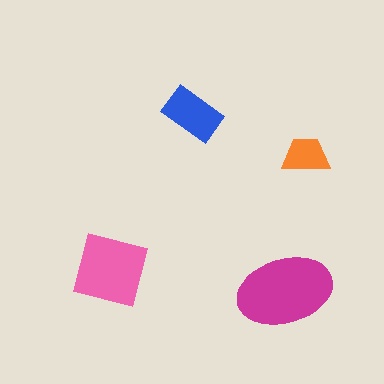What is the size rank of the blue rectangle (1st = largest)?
3rd.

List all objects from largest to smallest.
The magenta ellipse, the pink square, the blue rectangle, the orange trapezoid.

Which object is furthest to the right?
The orange trapezoid is rightmost.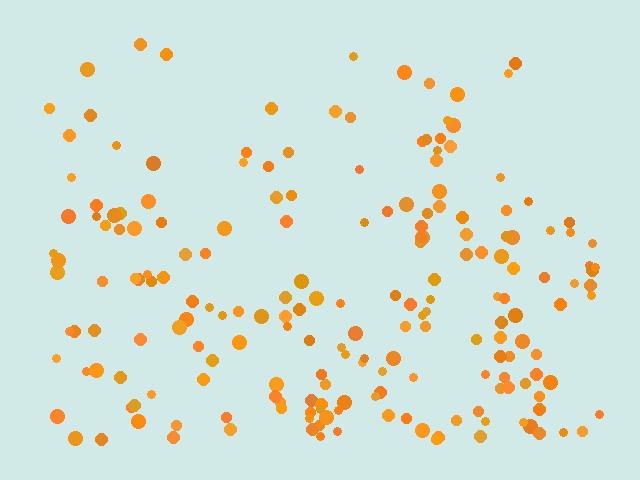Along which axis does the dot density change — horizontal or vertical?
Vertical.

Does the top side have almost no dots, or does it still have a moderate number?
Still a moderate number, just noticeably fewer than the bottom.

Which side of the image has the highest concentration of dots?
The bottom.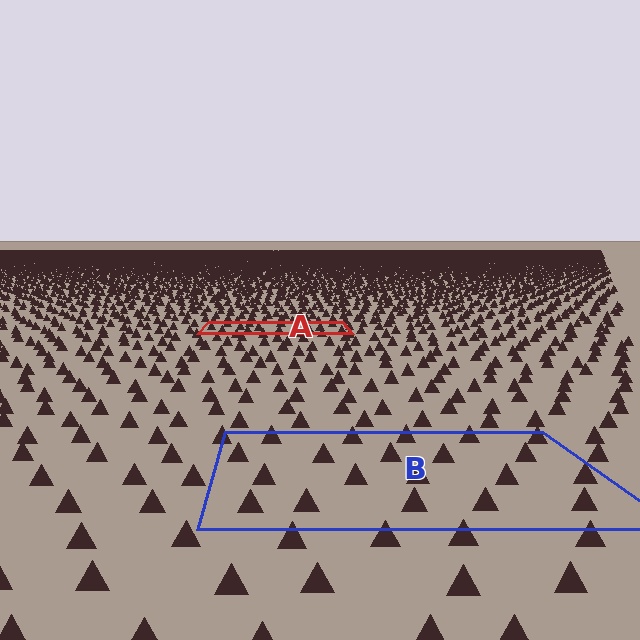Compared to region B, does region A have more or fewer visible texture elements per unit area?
Region A has more texture elements per unit area — they are packed more densely because it is farther away.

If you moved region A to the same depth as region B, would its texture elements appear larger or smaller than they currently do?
They would appear larger. At a closer depth, the same texture elements are projected at a bigger on-screen size.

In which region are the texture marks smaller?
The texture marks are smaller in region A, because it is farther away.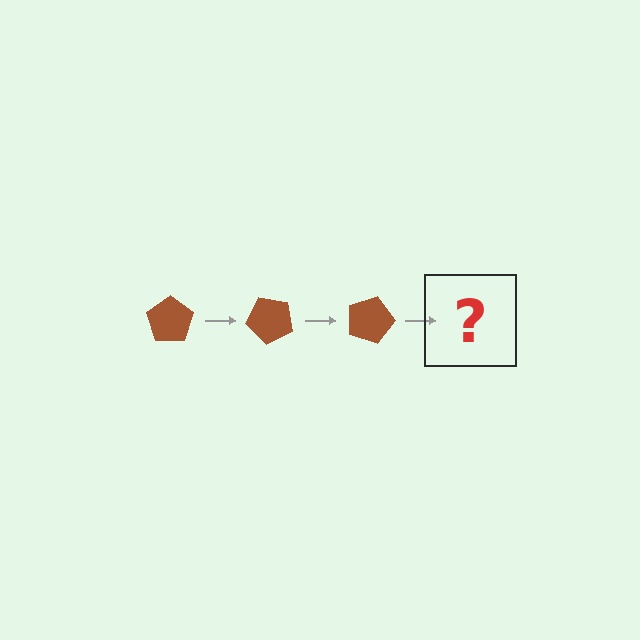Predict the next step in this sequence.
The next step is a brown pentagon rotated 135 degrees.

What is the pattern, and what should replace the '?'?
The pattern is that the pentagon rotates 45 degrees each step. The '?' should be a brown pentagon rotated 135 degrees.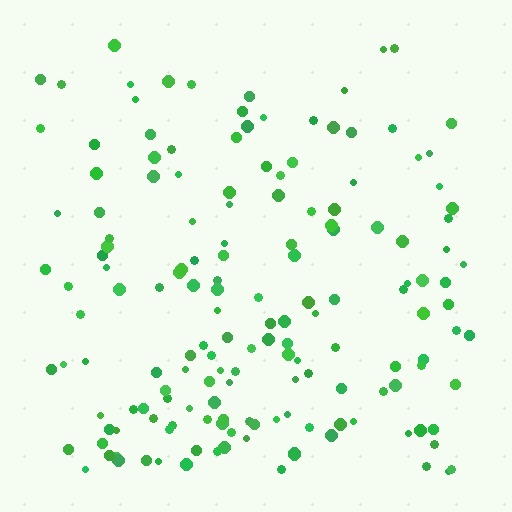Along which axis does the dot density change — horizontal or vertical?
Vertical.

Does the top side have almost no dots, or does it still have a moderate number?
Still a moderate number, just noticeably fewer than the bottom.